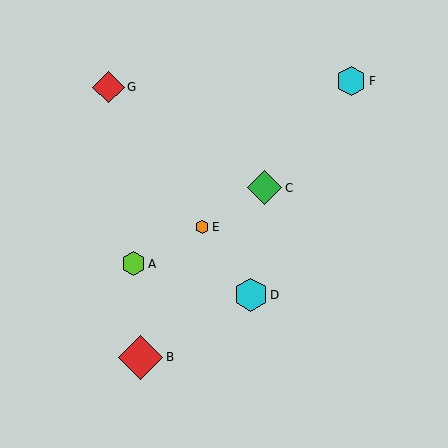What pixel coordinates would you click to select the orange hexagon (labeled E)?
Click at (202, 227) to select the orange hexagon E.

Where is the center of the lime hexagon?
The center of the lime hexagon is at (133, 264).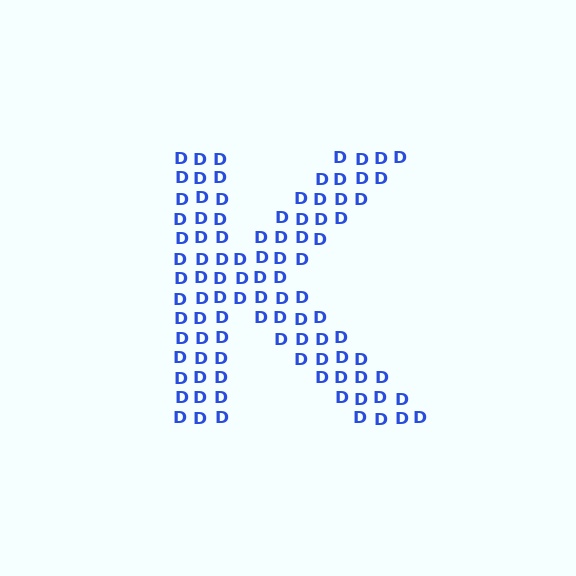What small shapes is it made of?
It is made of small letter D's.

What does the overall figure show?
The overall figure shows the letter K.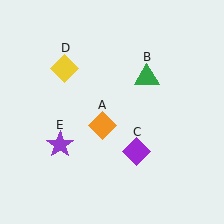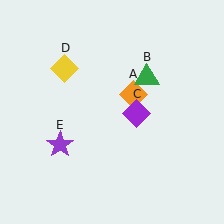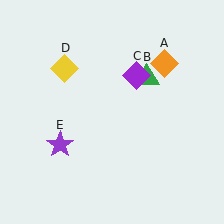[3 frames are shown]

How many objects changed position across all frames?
2 objects changed position: orange diamond (object A), purple diamond (object C).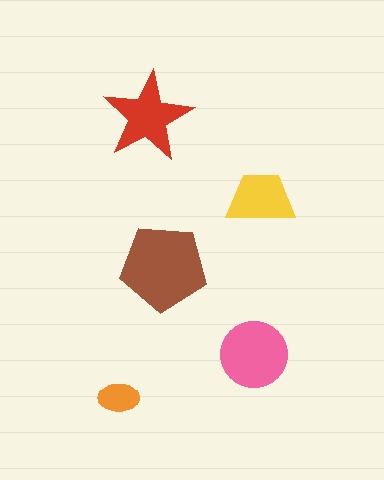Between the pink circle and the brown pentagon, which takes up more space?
The brown pentagon.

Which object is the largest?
The brown pentagon.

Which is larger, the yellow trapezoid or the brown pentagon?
The brown pentagon.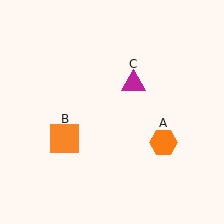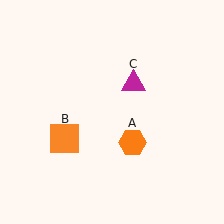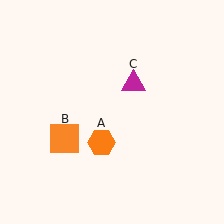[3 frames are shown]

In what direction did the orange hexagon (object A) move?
The orange hexagon (object A) moved left.